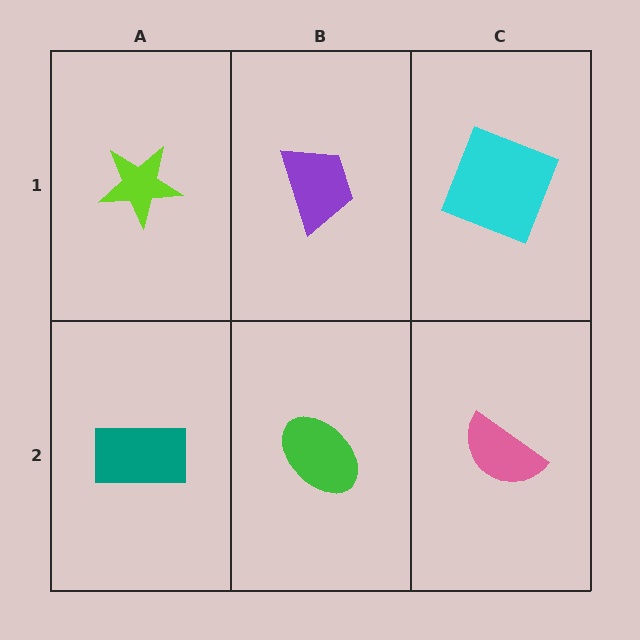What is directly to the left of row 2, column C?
A green ellipse.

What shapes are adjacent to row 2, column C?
A cyan square (row 1, column C), a green ellipse (row 2, column B).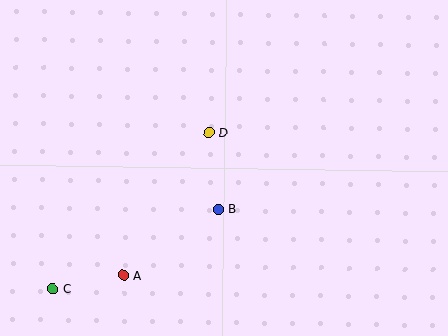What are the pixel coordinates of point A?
Point A is at (124, 275).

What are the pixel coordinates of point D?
Point D is at (209, 133).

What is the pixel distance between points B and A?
The distance between B and A is 115 pixels.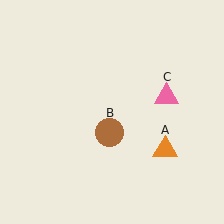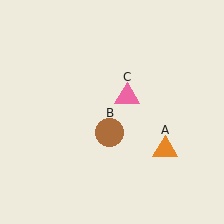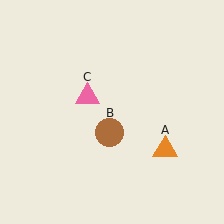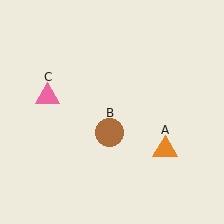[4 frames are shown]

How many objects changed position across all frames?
1 object changed position: pink triangle (object C).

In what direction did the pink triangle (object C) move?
The pink triangle (object C) moved left.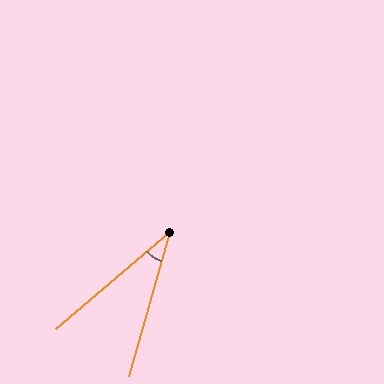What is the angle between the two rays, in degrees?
Approximately 34 degrees.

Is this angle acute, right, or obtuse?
It is acute.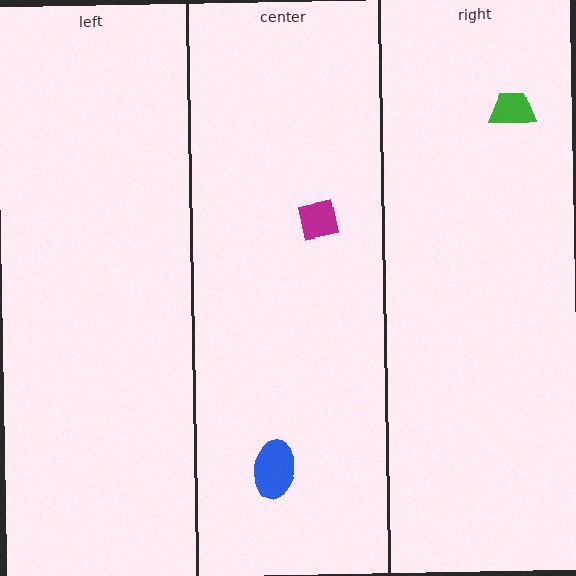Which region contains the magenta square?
The center region.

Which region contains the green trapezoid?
The right region.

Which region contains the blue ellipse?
The center region.